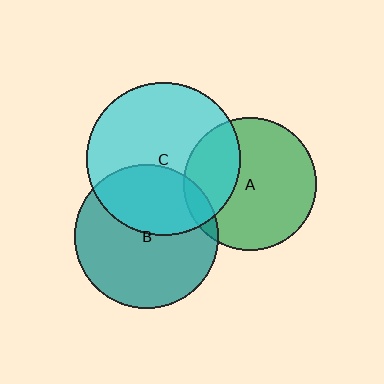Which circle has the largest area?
Circle C (cyan).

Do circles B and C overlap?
Yes.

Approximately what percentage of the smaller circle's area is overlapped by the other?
Approximately 40%.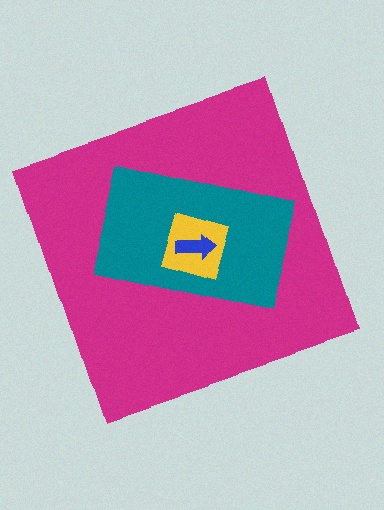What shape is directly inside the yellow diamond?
The blue arrow.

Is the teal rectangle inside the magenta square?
Yes.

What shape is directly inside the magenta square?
The teal rectangle.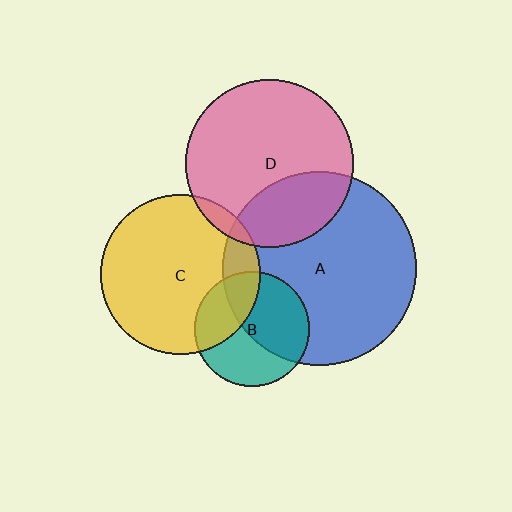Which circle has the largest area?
Circle A (blue).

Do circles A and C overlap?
Yes.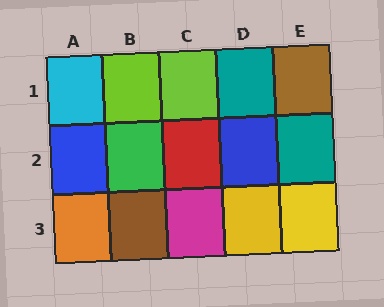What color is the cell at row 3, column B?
Brown.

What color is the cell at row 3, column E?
Yellow.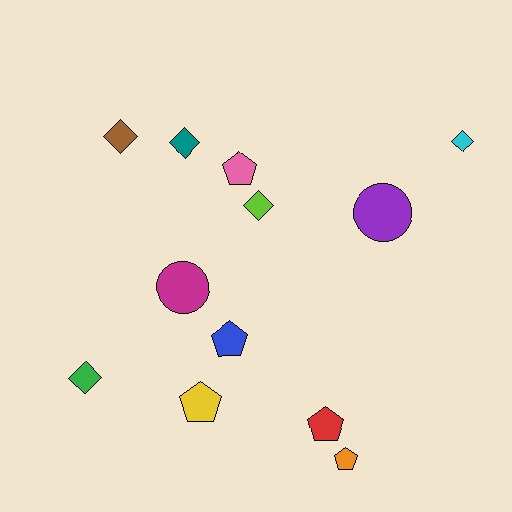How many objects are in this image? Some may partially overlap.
There are 12 objects.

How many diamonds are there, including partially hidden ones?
There are 5 diamonds.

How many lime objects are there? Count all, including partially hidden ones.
There is 1 lime object.